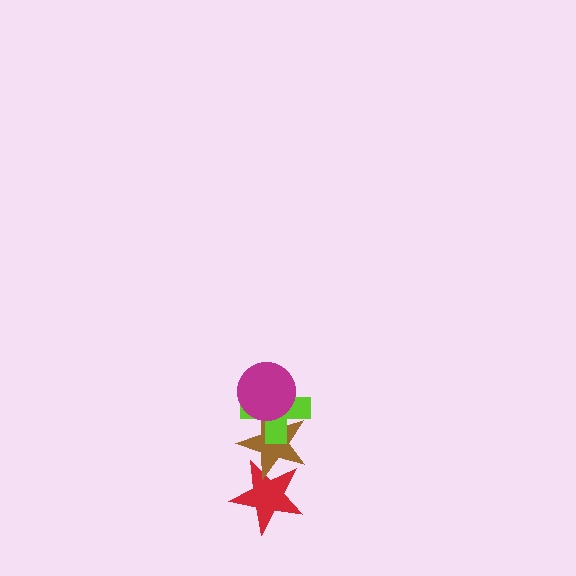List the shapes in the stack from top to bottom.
From top to bottom: the magenta circle, the lime cross, the brown star, the red star.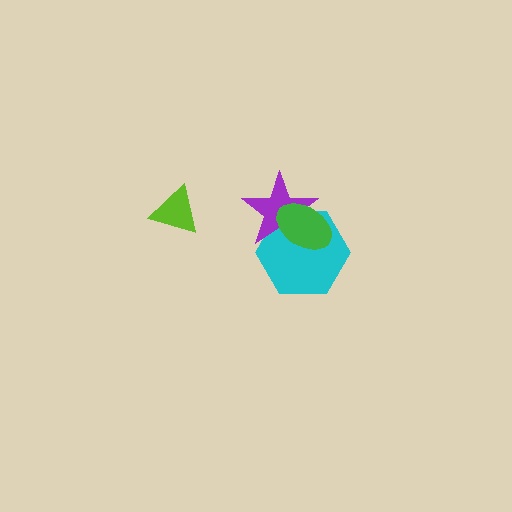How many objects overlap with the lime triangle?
0 objects overlap with the lime triangle.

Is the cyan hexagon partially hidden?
Yes, it is partially covered by another shape.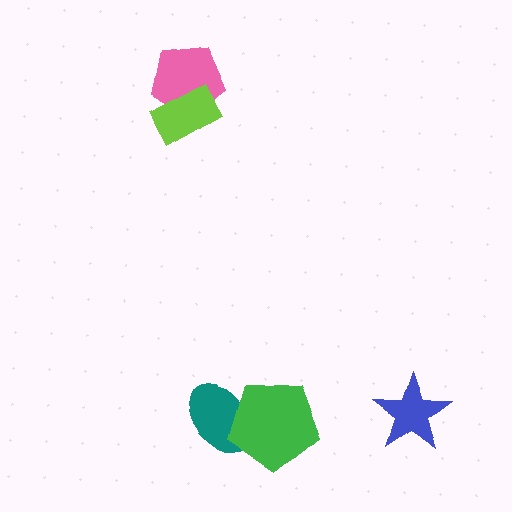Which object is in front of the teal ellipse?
The green pentagon is in front of the teal ellipse.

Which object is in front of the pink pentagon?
The lime rectangle is in front of the pink pentagon.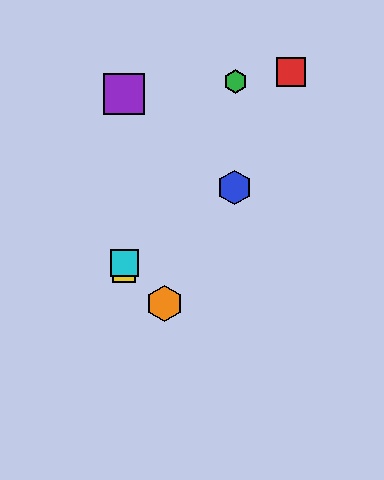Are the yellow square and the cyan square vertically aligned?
Yes, both are at x≈124.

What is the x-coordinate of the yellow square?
The yellow square is at x≈124.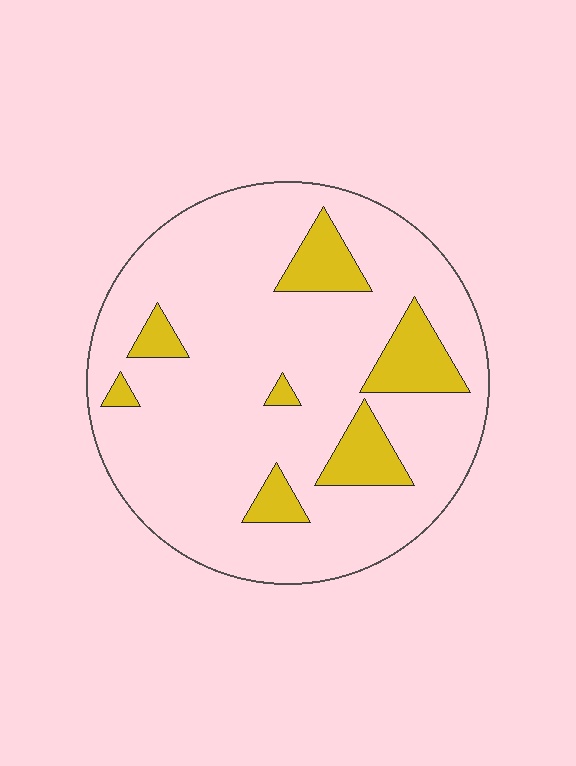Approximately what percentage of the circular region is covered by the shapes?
Approximately 15%.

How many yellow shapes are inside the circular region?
7.